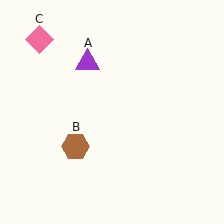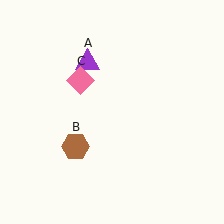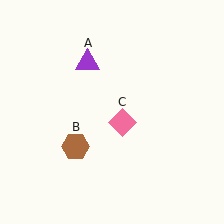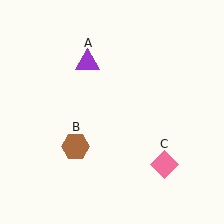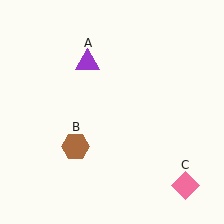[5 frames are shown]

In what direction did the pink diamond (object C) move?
The pink diamond (object C) moved down and to the right.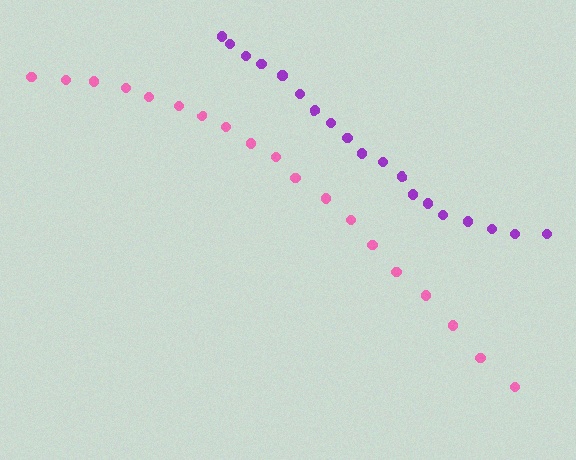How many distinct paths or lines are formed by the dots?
There are 2 distinct paths.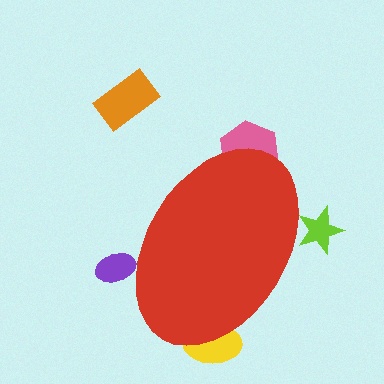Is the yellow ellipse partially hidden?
Yes, the yellow ellipse is partially hidden behind the red ellipse.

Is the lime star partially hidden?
Yes, the lime star is partially hidden behind the red ellipse.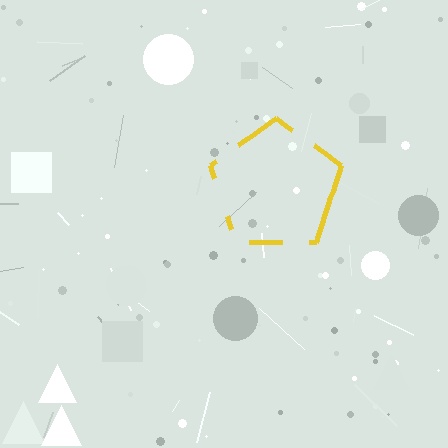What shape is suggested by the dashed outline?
The dashed outline suggests a pentagon.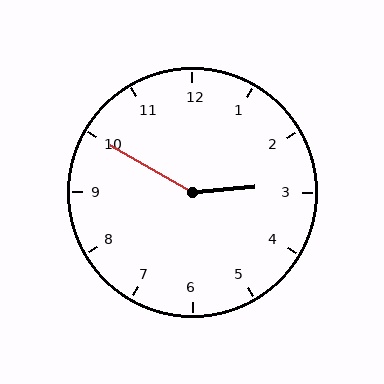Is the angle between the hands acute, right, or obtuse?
It is obtuse.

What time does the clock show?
2:50.